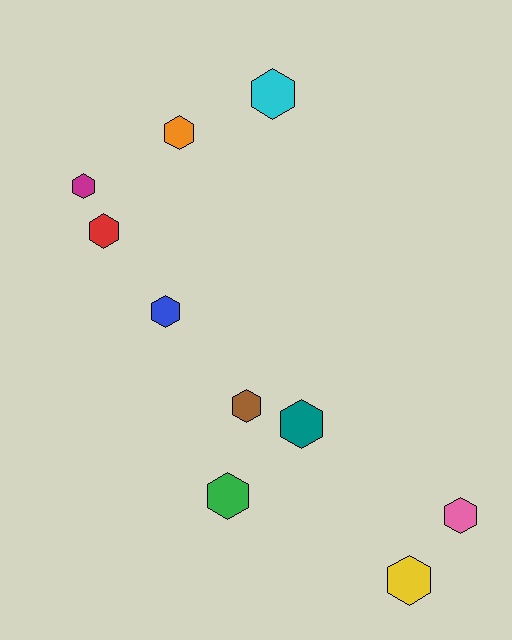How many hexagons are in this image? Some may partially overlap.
There are 10 hexagons.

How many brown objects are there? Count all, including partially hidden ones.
There is 1 brown object.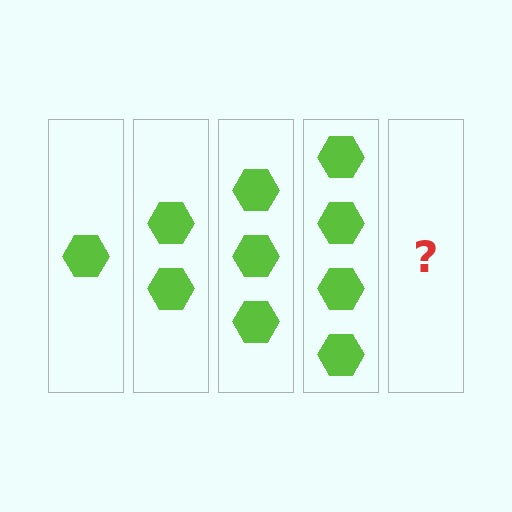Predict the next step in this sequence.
The next step is 5 hexagons.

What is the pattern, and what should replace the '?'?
The pattern is that each step adds one more hexagon. The '?' should be 5 hexagons.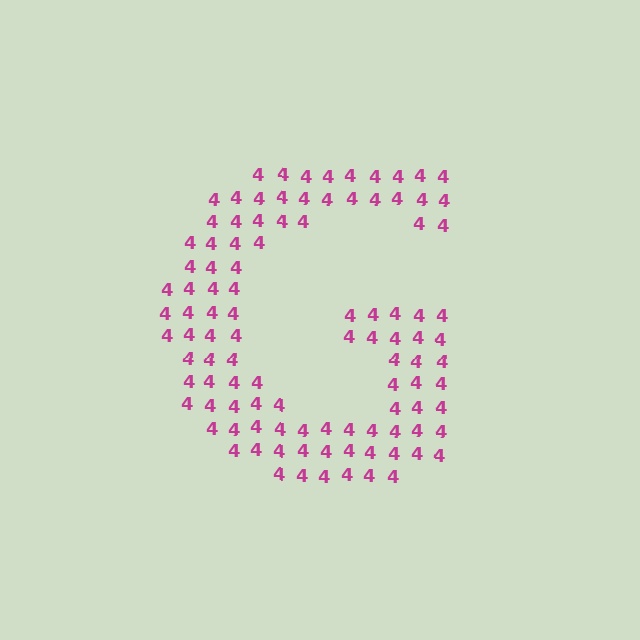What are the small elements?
The small elements are digit 4's.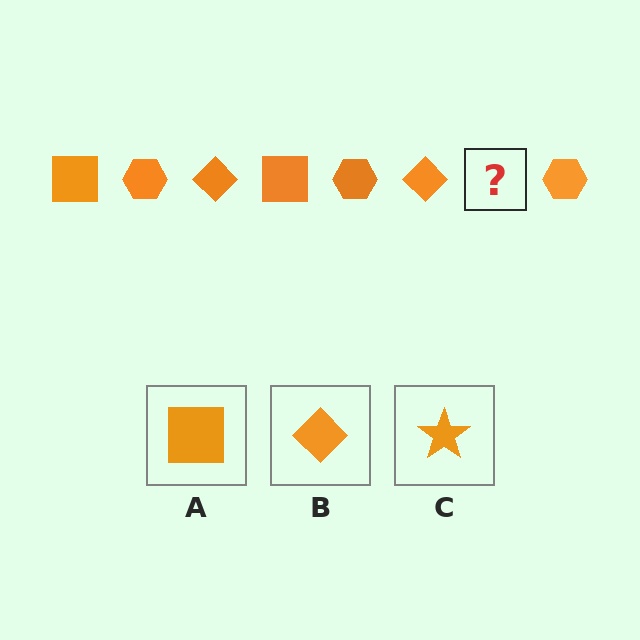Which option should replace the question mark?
Option A.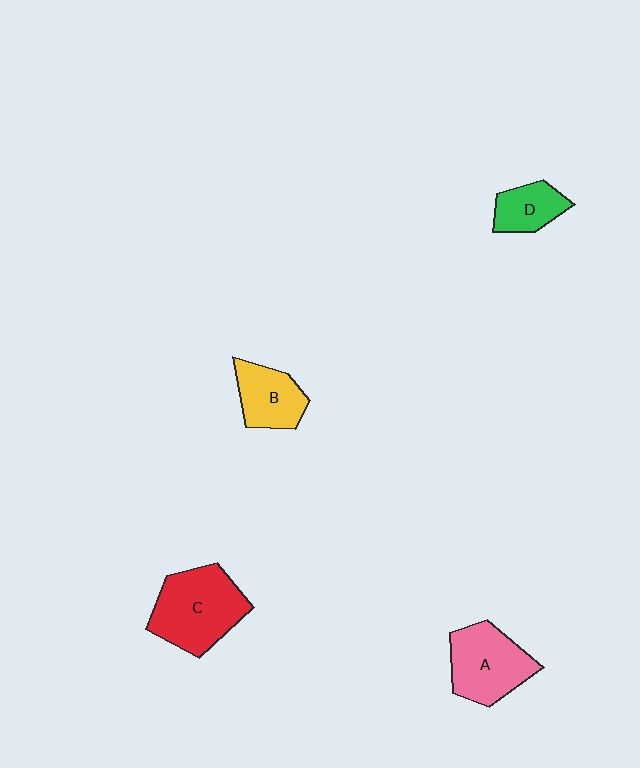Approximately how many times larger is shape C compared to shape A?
Approximately 1.2 times.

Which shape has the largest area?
Shape C (red).